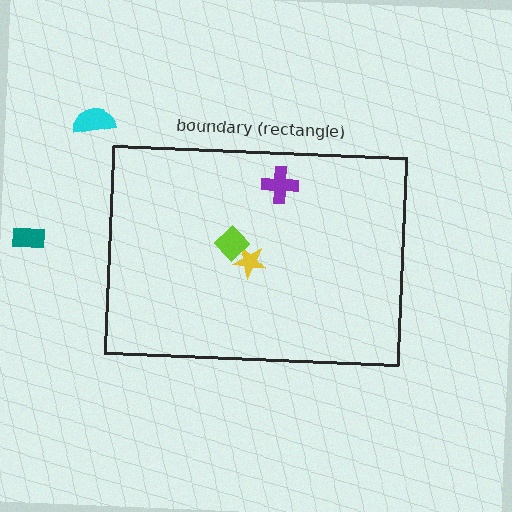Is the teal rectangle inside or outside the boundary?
Outside.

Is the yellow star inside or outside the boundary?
Inside.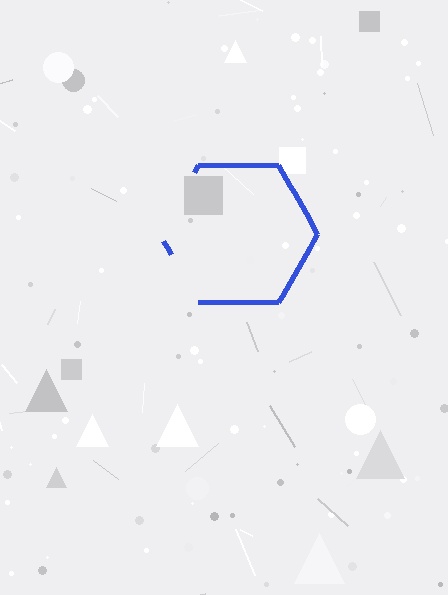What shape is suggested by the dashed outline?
The dashed outline suggests a hexagon.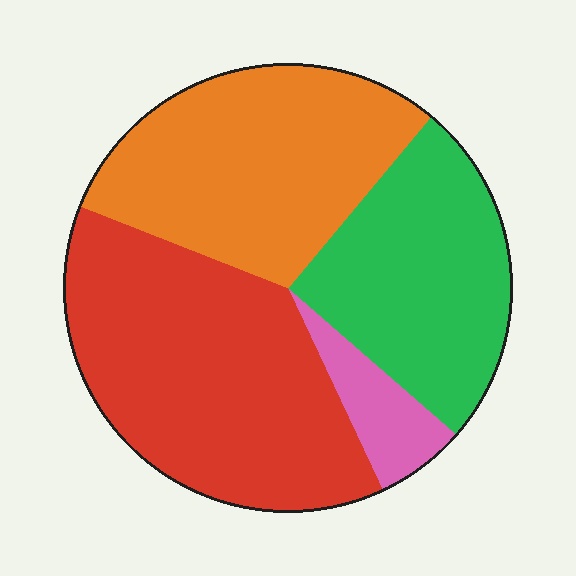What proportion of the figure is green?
Green covers about 25% of the figure.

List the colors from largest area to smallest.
From largest to smallest: red, orange, green, pink.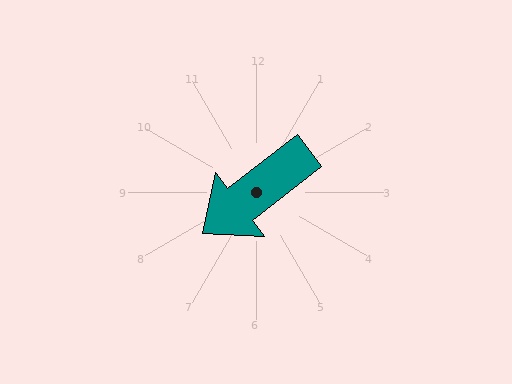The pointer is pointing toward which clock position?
Roughly 8 o'clock.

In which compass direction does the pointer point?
Southwest.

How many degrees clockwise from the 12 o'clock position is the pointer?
Approximately 232 degrees.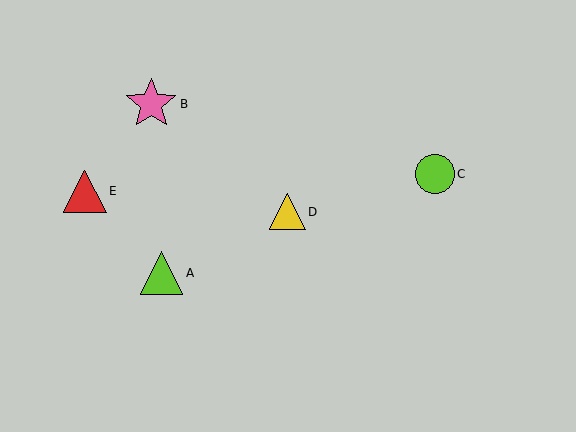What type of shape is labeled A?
Shape A is a lime triangle.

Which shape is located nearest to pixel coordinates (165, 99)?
The pink star (labeled B) at (151, 104) is nearest to that location.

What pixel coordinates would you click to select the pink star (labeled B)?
Click at (151, 104) to select the pink star B.